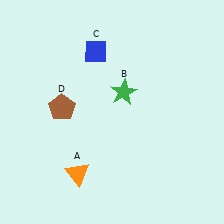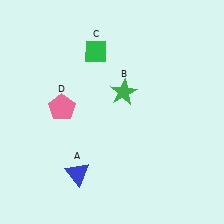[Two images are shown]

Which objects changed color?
A changed from orange to blue. C changed from blue to green. D changed from brown to pink.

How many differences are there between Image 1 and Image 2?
There are 3 differences between the two images.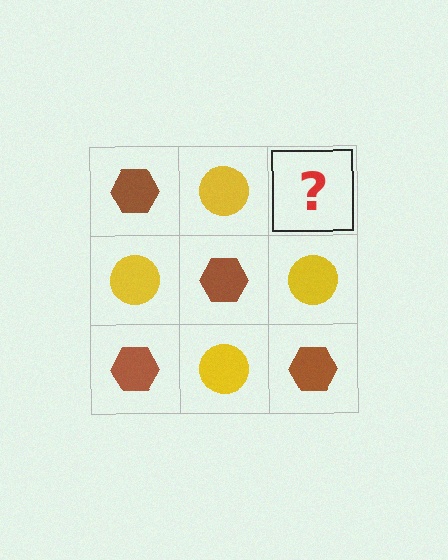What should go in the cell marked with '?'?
The missing cell should contain a brown hexagon.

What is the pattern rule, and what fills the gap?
The rule is that it alternates brown hexagon and yellow circle in a checkerboard pattern. The gap should be filled with a brown hexagon.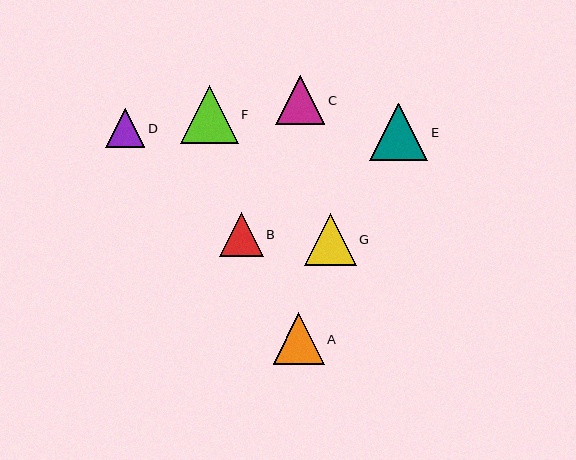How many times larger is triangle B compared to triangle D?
Triangle B is approximately 1.1 times the size of triangle D.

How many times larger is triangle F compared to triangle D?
Triangle F is approximately 1.5 times the size of triangle D.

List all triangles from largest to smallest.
From largest to smallest: E, F, G, A, C, B, D.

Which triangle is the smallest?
Triangle D is the smallest with a size of approximately 39 pixels.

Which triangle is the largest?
Triangle E is the largest with a size of approximately 58 pixels.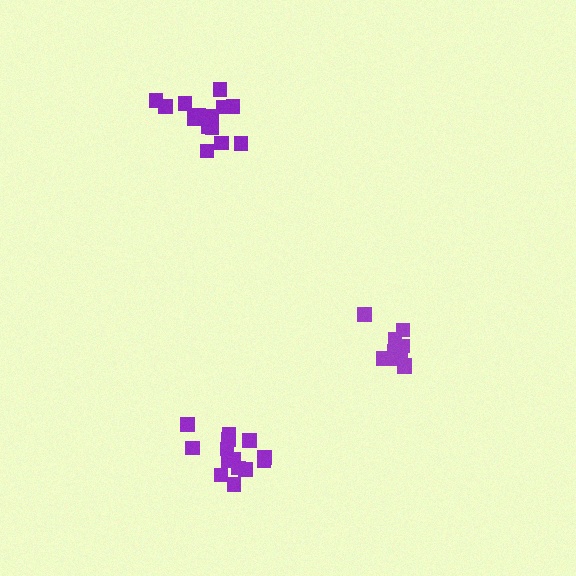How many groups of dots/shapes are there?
There are 3 groups.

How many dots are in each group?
Group 1: 16 dots, Group 2: 11 dots, Group 3: 14 dots (41 total).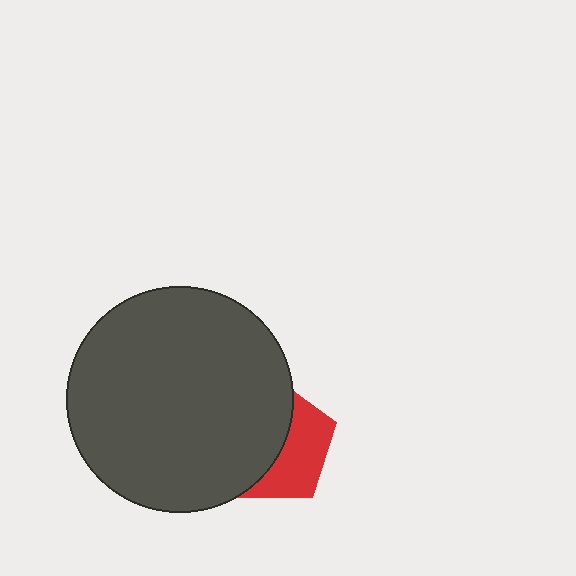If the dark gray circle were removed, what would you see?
You would see the complete red pentagon.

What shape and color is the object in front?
The object in front is a dark gray circle.